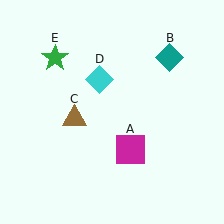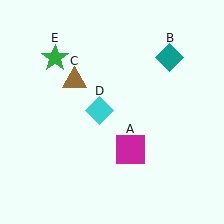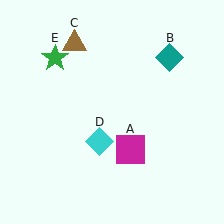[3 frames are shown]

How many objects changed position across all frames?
2 objects changed position: brown triangle (object C), cyan diamond (object D).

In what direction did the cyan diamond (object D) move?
The cyan diamond (object D) moved down.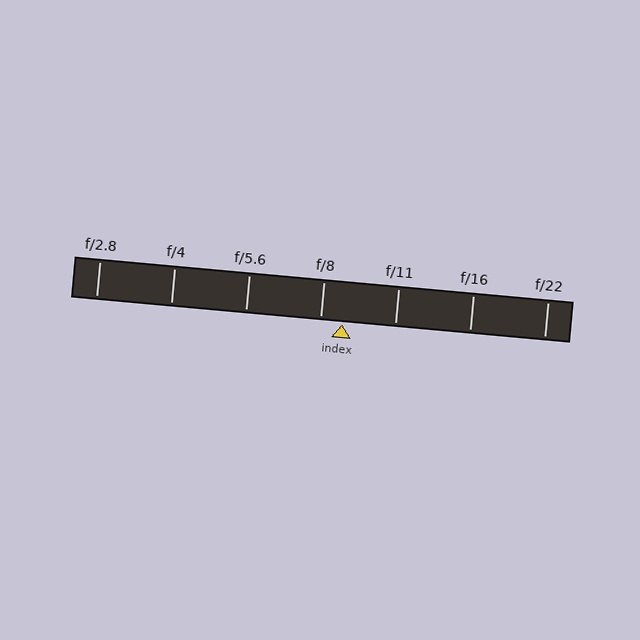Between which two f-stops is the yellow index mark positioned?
The index mark is between f/8 and f/11.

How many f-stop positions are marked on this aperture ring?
There are 7 f-stop positions marked.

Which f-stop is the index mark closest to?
The index mark is closest to f/8.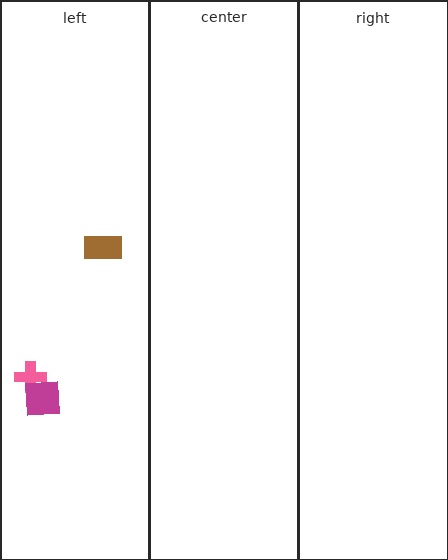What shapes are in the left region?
The brown rectangle, the pink cross, the magenta square.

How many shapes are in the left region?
3.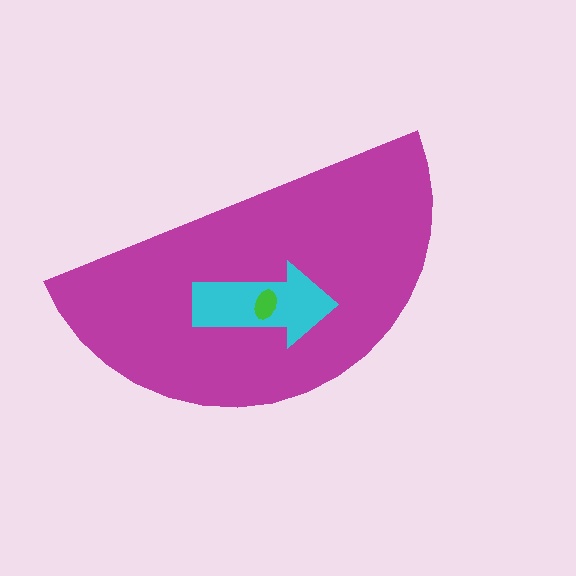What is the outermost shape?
The magenta semicircle.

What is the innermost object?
The green ellipse.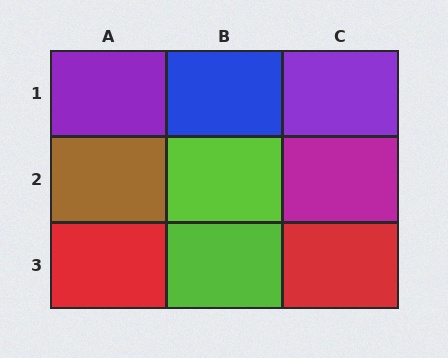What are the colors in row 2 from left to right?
Brown, lime, magenta.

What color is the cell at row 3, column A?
Red.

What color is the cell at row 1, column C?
Purple.